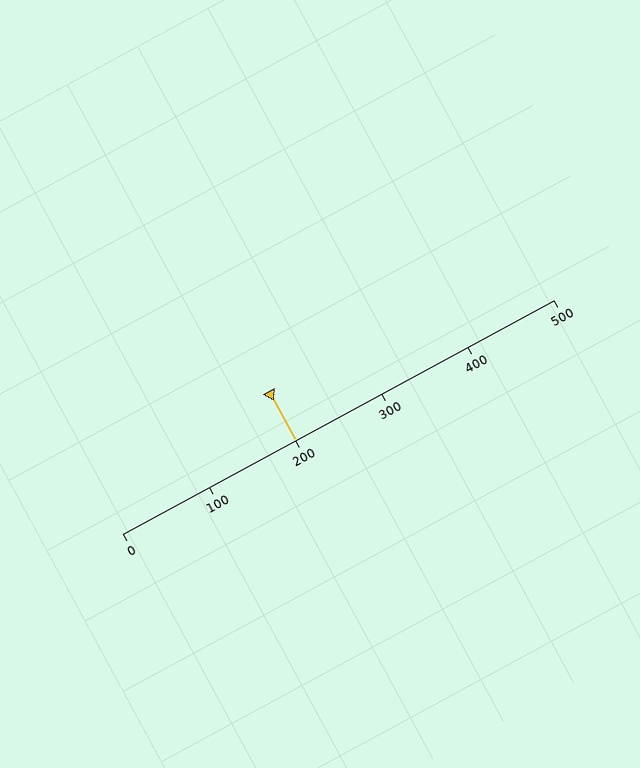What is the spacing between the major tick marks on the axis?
The major ticks are spaced 100 apart.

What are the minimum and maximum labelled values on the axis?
The axis runs from 0 to 500.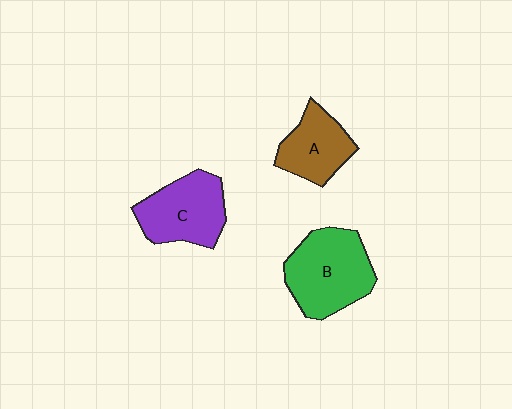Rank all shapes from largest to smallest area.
From largest to smallest: B (green), C (purple), A (brown).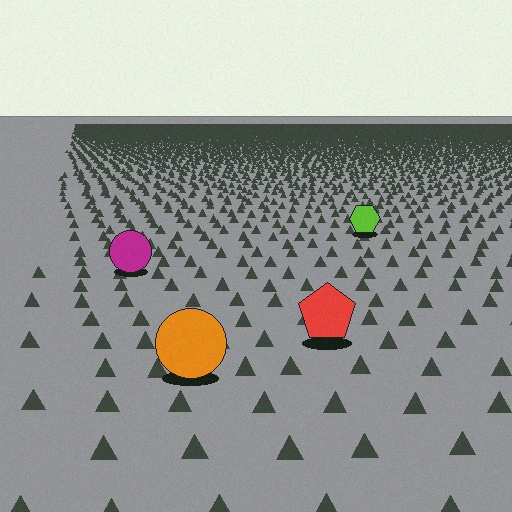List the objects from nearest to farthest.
From nearest to farthest: the orange circle, the red pentagon, the magenta circle, the lime hexagon.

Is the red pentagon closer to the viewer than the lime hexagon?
Yes. The red pentagon is closer — you can tell from the texture gradient: the ground texture is coarser near it.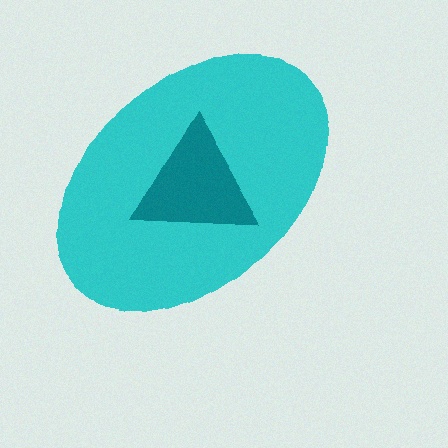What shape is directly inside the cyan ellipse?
The teal triangle.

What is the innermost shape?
The teal triangle.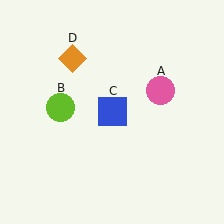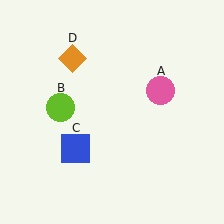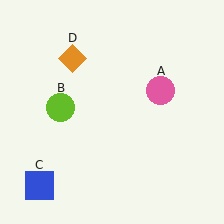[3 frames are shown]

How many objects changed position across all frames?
1 object changed position: blue square (object C).